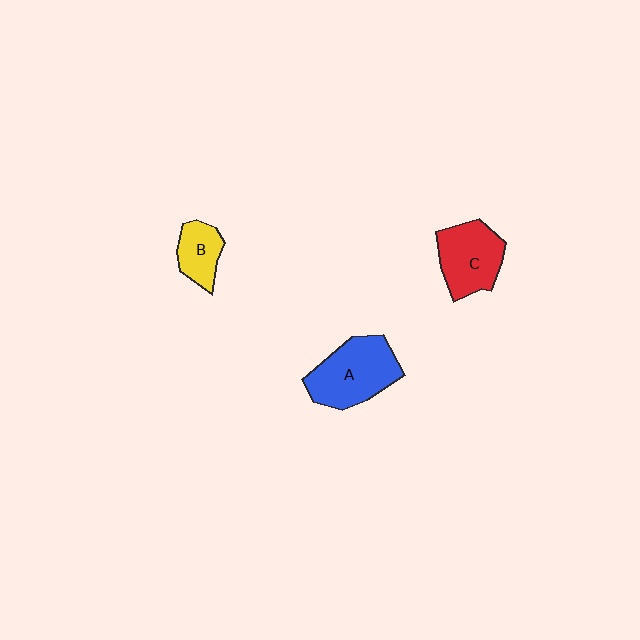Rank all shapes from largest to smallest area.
From largest to smallest: A (blue), C (red), B (yellow).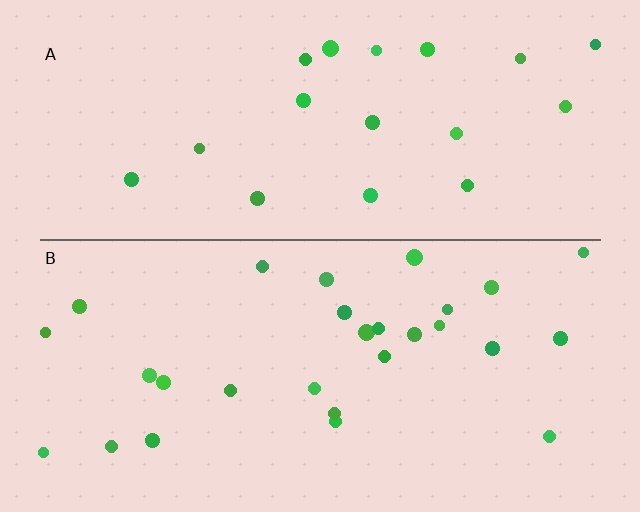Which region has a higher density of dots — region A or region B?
B (the bottom).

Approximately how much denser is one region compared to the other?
Approximately 1.5× — region B over region A.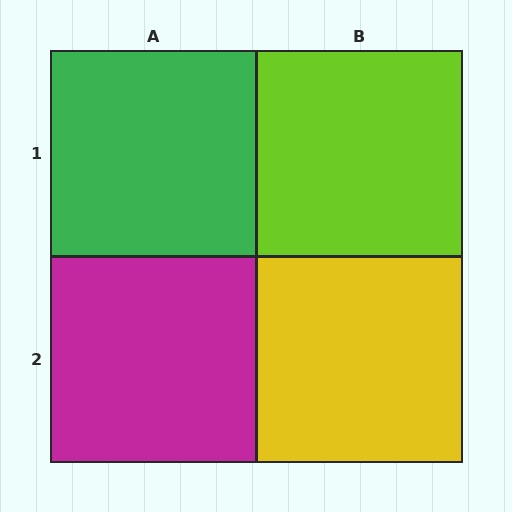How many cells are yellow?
1 cell is yellow.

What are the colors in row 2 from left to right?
Magenta, yellow.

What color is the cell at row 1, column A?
Green.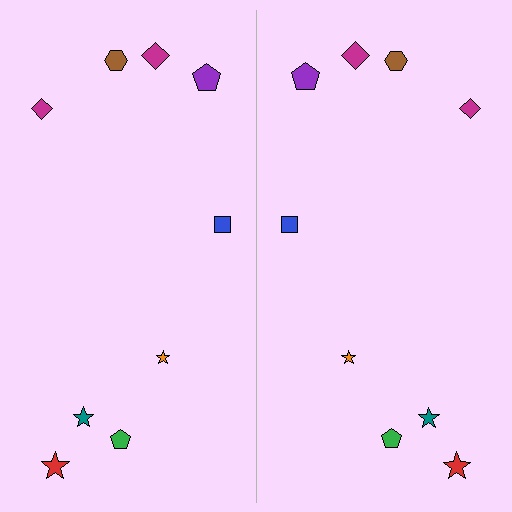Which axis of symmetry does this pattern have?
The pattern has a vertical axis of symmetry running through the center of the image.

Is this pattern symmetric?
Yes, this pattern has bilateral (reflection) symmetry.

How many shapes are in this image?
There are 18 shapes in this image.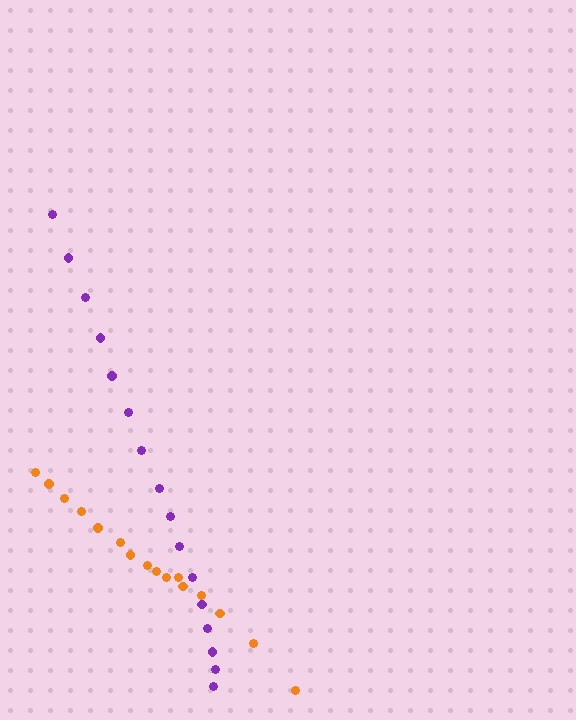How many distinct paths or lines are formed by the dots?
There are 2 distinct paths.